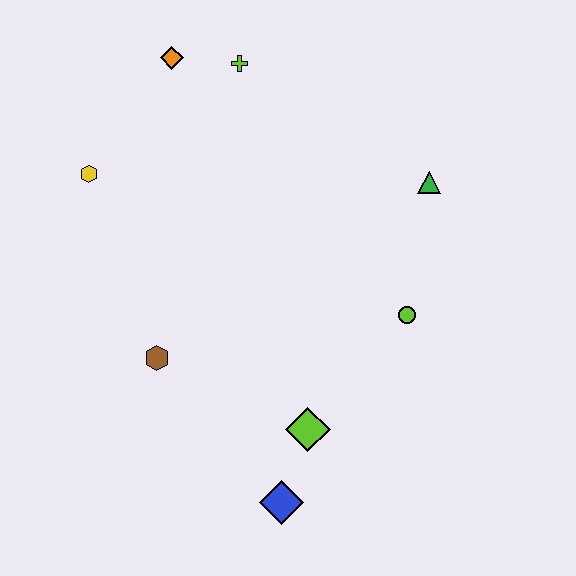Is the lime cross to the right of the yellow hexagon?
Yes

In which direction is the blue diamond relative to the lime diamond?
The blue diamond is below the lime diamond.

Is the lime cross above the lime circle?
Yes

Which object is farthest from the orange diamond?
The blue diamond is farthest from the orange diamond.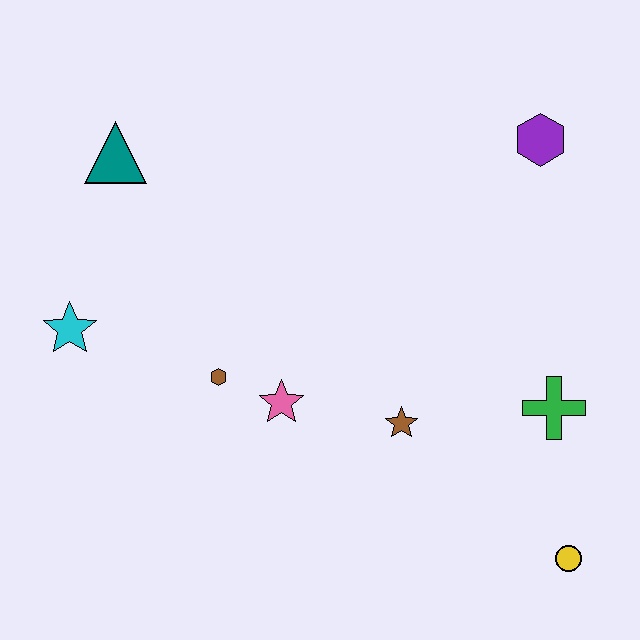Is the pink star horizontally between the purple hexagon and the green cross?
No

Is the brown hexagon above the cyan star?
No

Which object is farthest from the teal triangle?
The yellow circle is farthest from the teal triangle.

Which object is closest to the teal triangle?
The cyan star is closest to the teal triangle.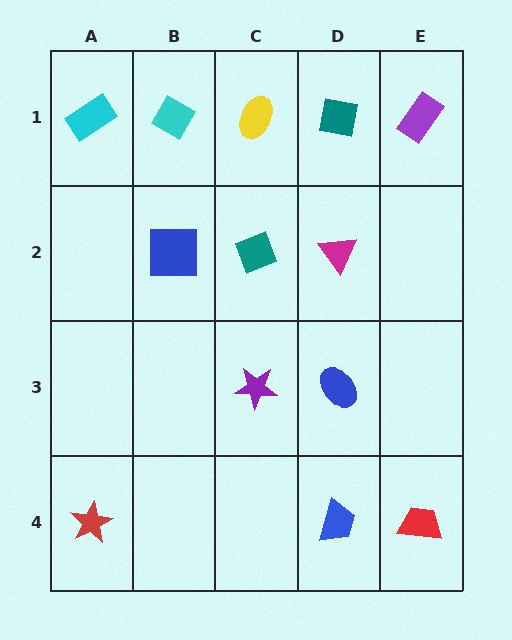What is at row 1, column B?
A cyan diamond.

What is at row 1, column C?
A yellow ellipse.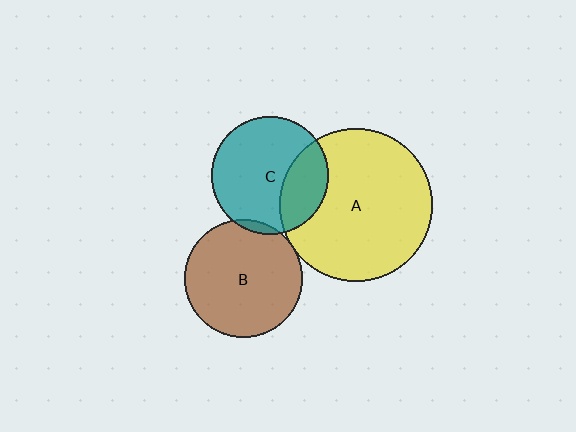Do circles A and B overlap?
Yes.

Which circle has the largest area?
Circle A (yellow).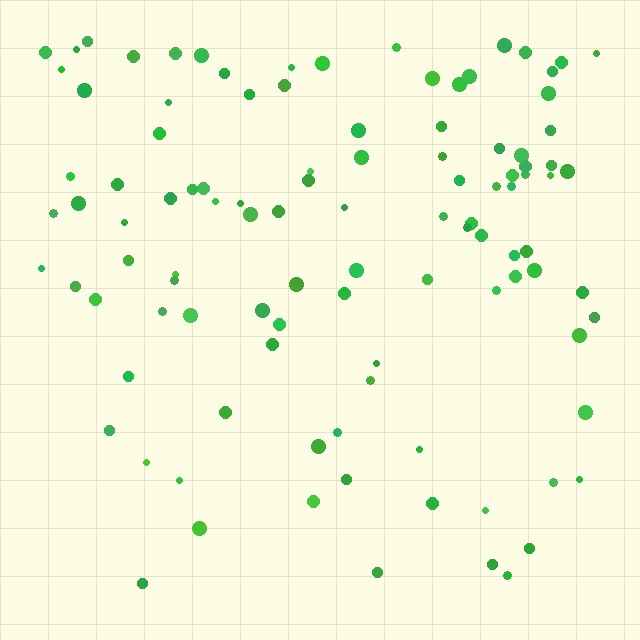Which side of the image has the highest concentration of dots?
The top.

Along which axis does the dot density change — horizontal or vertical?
Vertical.